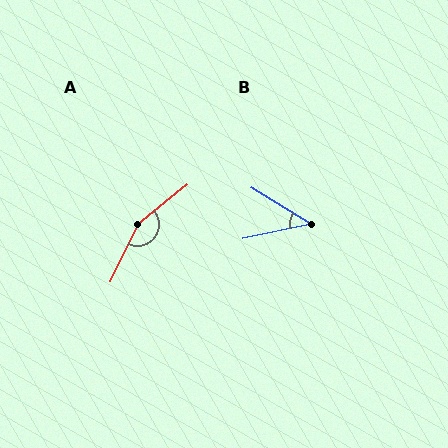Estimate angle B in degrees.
Approximately 44 degrees.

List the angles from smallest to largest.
B (44°), A (154°).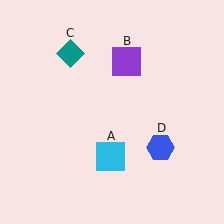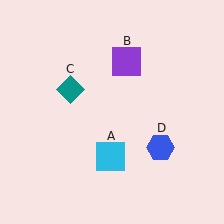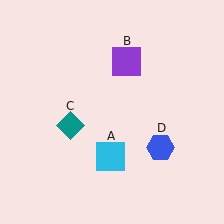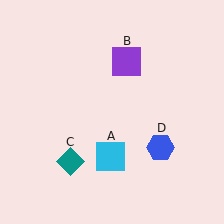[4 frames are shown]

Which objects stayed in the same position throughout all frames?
Cyan square (object A) and purple square (object B) and blue hexagon (object D) remained stationary.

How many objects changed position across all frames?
1 object changed position: teal diamond (object C).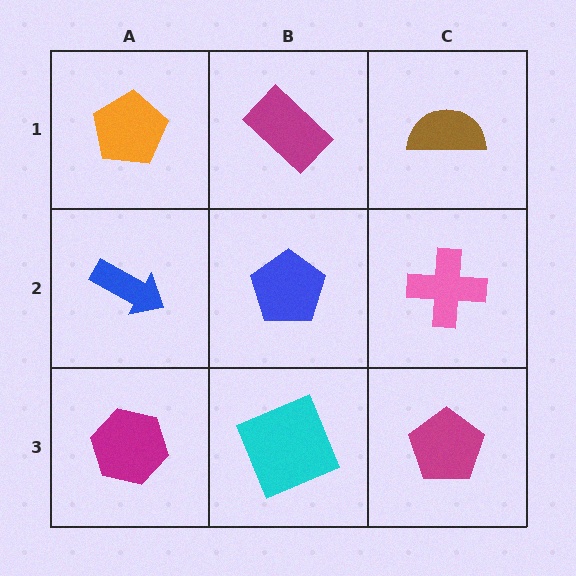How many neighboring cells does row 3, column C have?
2.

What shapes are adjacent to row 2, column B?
A magenta rectangle (row 1, column B), a cyan square (row 3, column B), a blue arrow (row 2, column A), a pink cross (row 2, column C).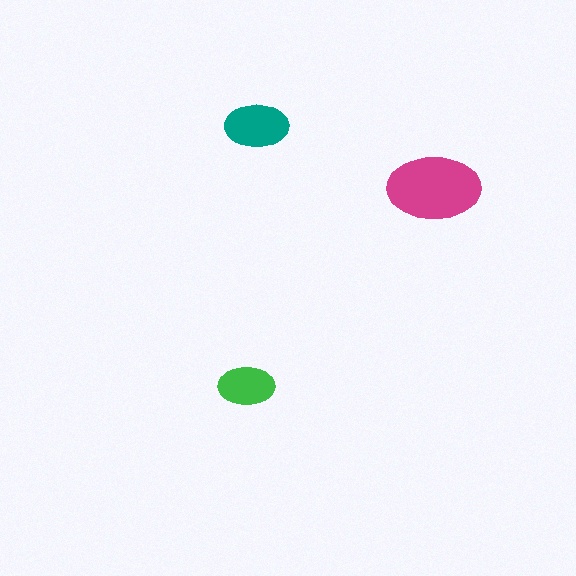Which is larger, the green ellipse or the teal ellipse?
The teal one.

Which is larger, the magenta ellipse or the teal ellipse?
The magenta one.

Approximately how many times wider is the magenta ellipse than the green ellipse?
About 1.5 times wider.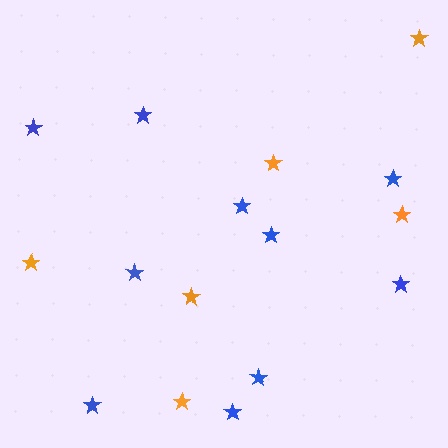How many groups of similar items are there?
There are 2 groups: one group of orange stars (6) and one group of blue stars (10).